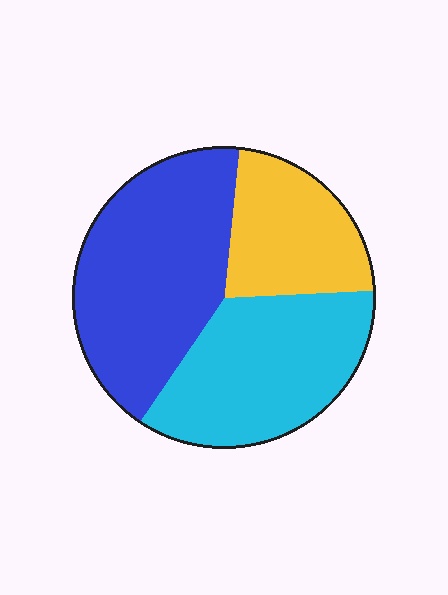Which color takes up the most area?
Blue, at roughly 40%.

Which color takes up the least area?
Yellow, at roughly 25%.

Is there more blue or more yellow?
Blue.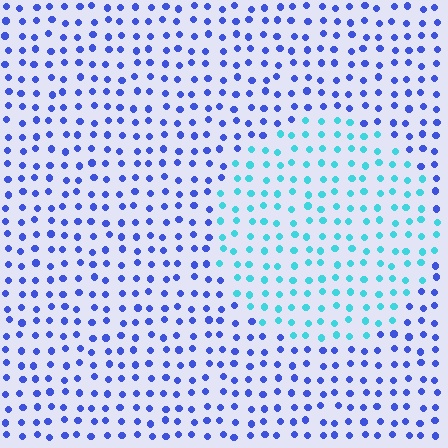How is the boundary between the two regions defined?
The boundary is defined purely by a slight shift in hue (about 50 degrees). Spacing, size, and orientation are identical on both sides.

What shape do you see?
I see a circle.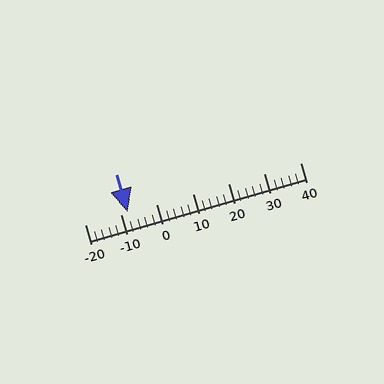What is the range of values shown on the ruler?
The ruler shows values from -20 to 40.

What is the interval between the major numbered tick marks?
The major tick marks are spaced 10 units apart.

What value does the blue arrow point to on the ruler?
The blue arrow points to approximately -8.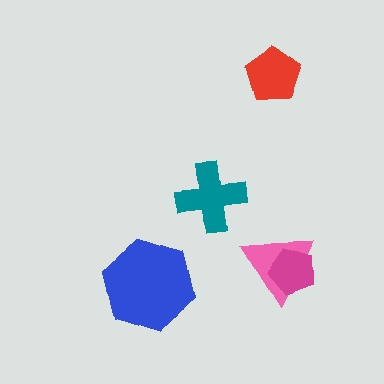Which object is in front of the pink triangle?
The magenta pentagon is in front of the pink triangle.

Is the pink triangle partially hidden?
Yes, it is partially covered by another shape.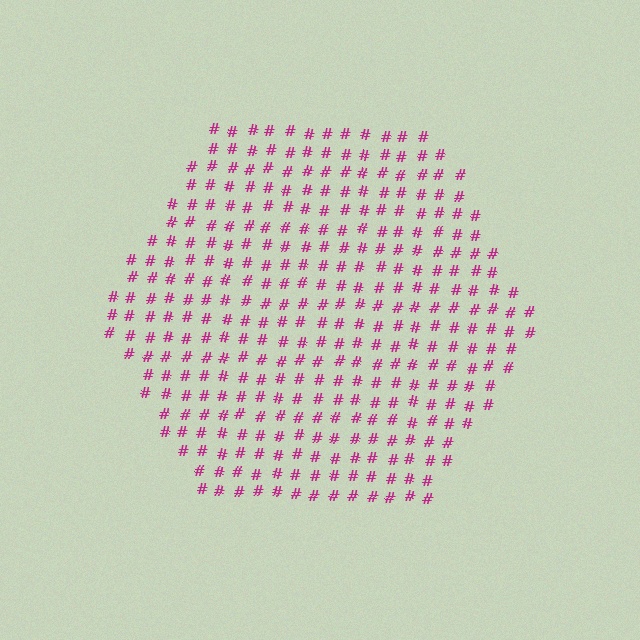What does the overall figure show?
The overall figure shows a hexagon.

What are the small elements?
The small elements are hash symbols.